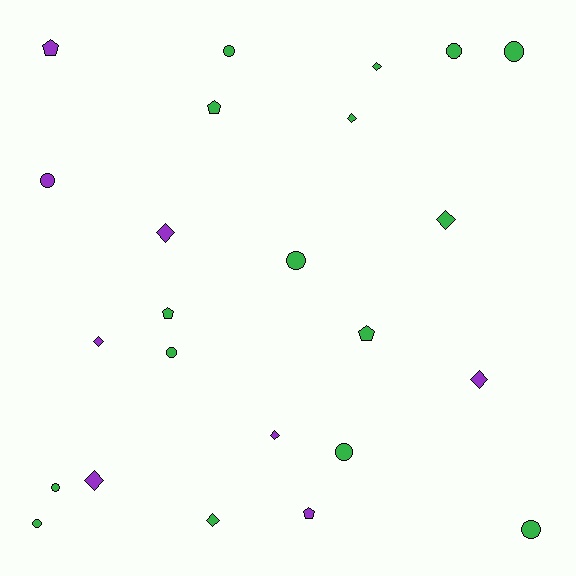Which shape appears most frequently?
Circle, with 10 objects.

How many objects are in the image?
There are 24 objects.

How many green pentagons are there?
There are 3 green pentagons.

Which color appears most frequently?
Green, with 16 objects.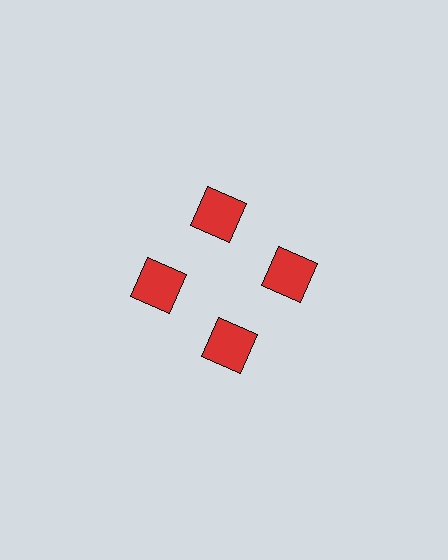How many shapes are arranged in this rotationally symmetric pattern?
There are 4 shapes, arranged in 4 groups of 1.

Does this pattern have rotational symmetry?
Yes, this pattern has 4-fold rotational symmetry. It looks the same after rotating 90 degrees around the center.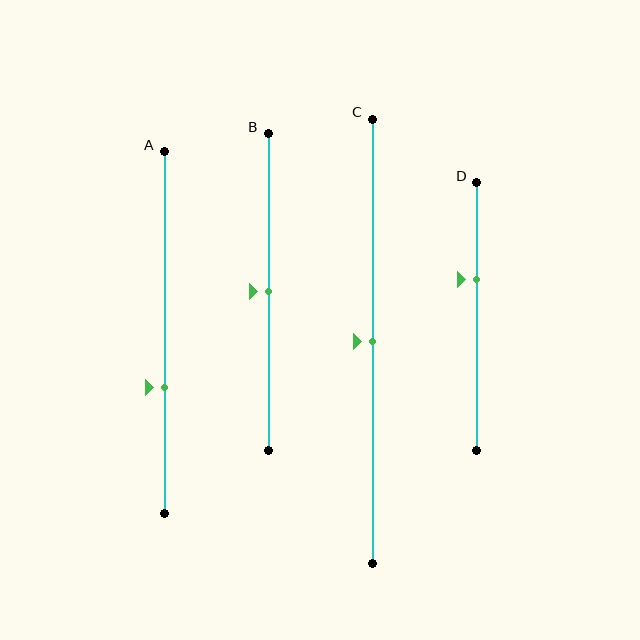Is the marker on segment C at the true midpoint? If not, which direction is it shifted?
Yes, the marker on segment C is at the true midpoint.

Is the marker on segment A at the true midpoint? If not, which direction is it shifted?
No, the marker on segment A is shifted downward by about 15% of the segment length.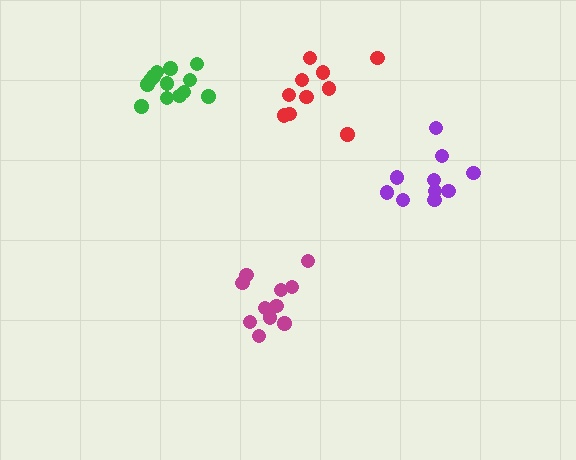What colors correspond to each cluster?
The clusters are colored: magenta, purple, red, green.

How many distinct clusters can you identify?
There are 4 distinct clusters.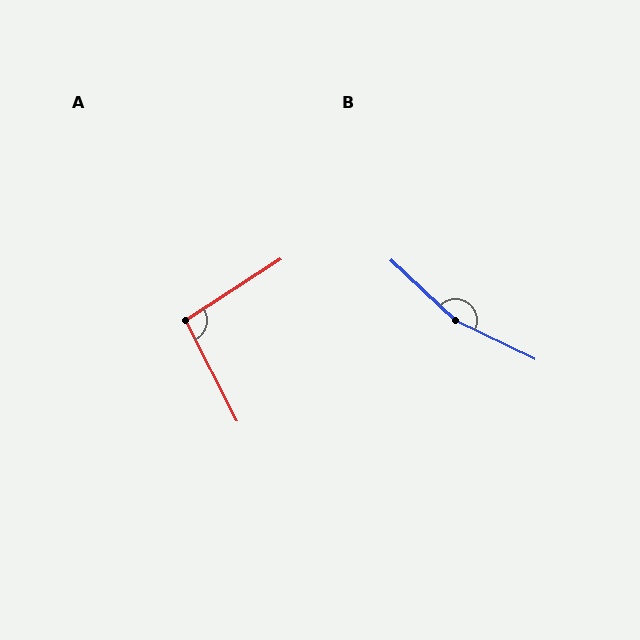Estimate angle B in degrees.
Approximately 163 degrees.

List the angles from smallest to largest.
A (96°), B (163°).